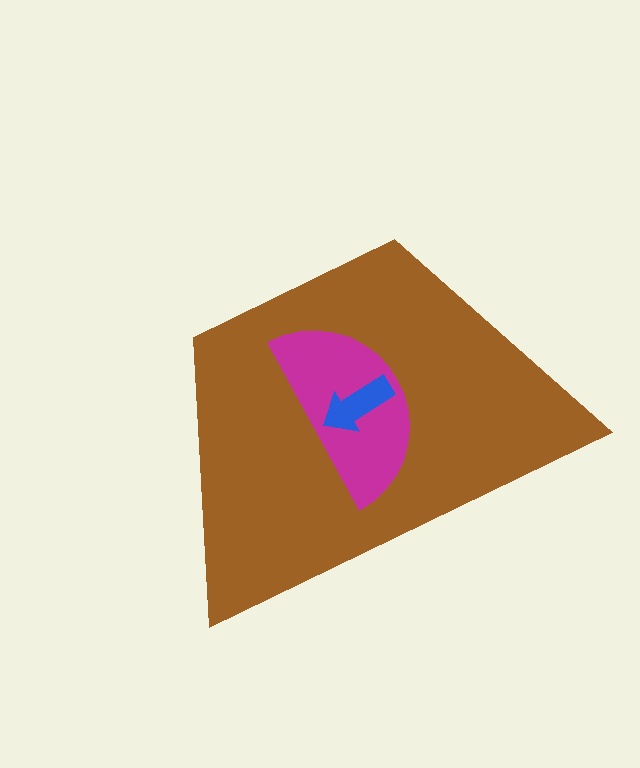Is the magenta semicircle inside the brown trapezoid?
Yes.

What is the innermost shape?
The blue arrow.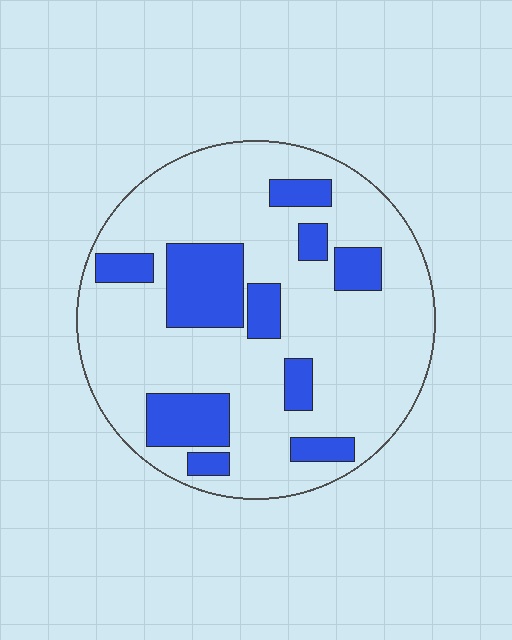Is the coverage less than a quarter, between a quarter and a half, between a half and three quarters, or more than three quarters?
Less than a quarter.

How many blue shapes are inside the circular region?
10.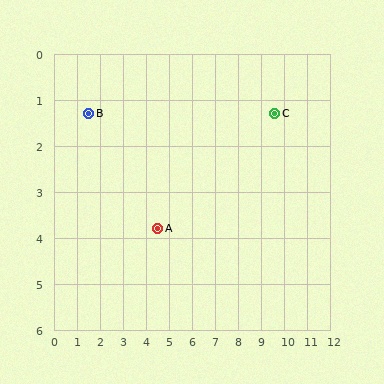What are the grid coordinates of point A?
Point A is at approximately (4.5, 3.8).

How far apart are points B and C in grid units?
Points B and C are about 8.1 grid units apart.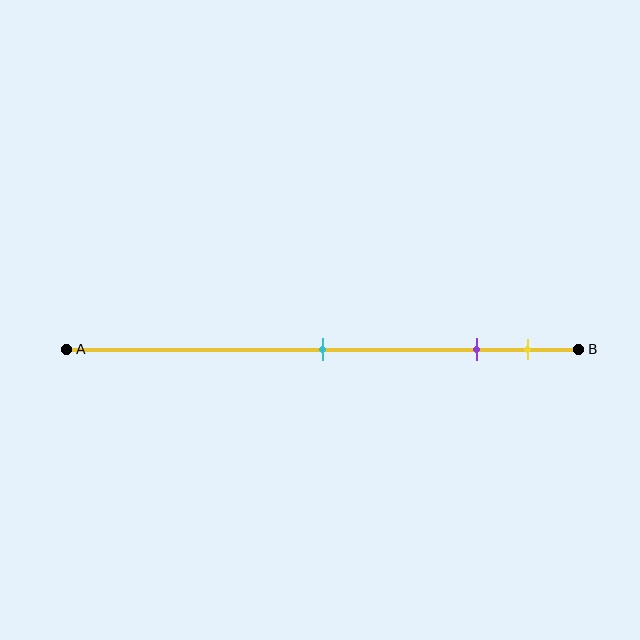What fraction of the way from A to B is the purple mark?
The purple mark is approximately 80% (0.8) of the way from A to B.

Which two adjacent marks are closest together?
The purple and yellow marks are the closest adjacent pair.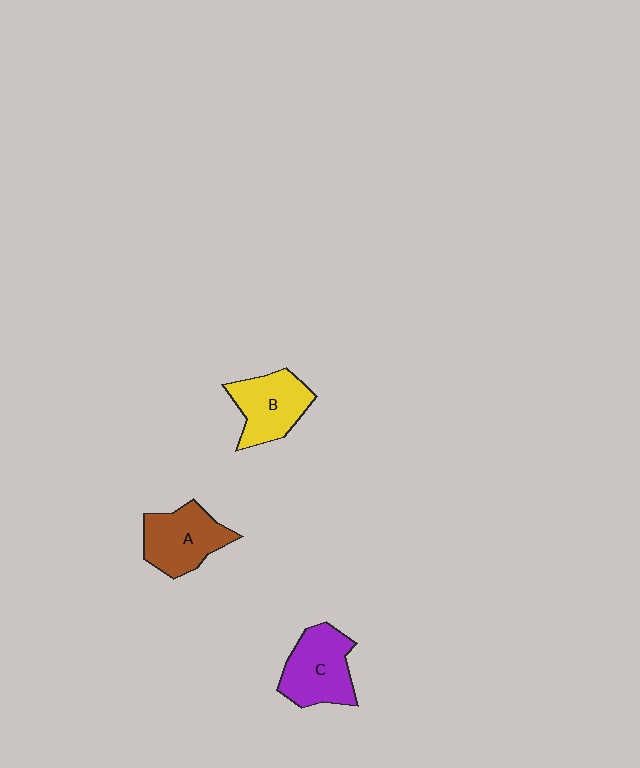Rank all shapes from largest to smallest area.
From largest to smallest: C (purple), A (brown), B (yellow).